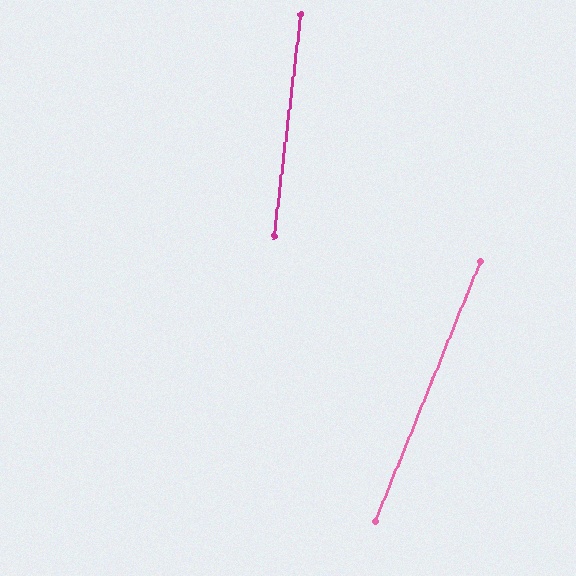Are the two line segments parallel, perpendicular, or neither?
Neither parallel nor perpendicular — they differ by about 15°.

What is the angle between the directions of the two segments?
Approximately 15 degrees.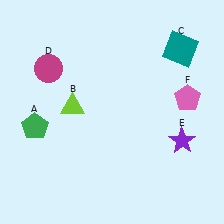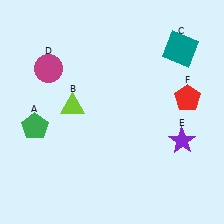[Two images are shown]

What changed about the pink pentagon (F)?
In Image 1, F is pink. In Image 2, it changed to red.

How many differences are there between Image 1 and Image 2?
There is 1 difference between the two images.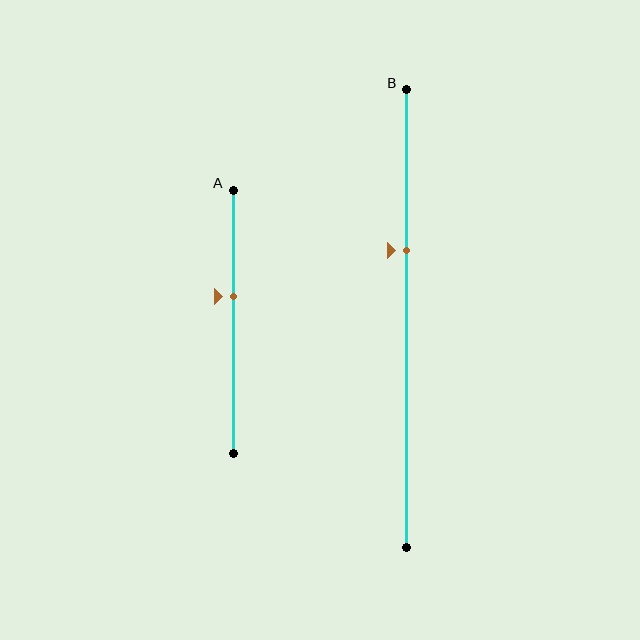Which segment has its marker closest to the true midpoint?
Segment A has its marker closest to the true midpoint.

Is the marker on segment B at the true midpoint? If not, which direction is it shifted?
No, the marker on segment B is shifted upward by about 15% of the segment length.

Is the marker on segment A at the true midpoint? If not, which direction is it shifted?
No, the marker on segment A is shifted upward by about 10% of the segment length.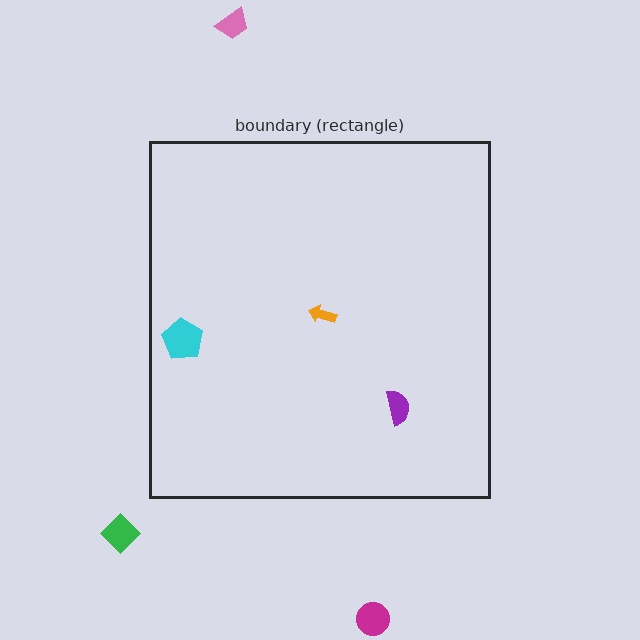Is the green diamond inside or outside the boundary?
Outside.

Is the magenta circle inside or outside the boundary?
Outside.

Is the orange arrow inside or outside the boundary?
Inside.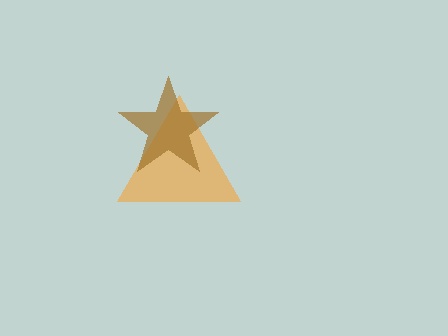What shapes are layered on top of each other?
The layered shapes are: an orange triangle, a brown star.